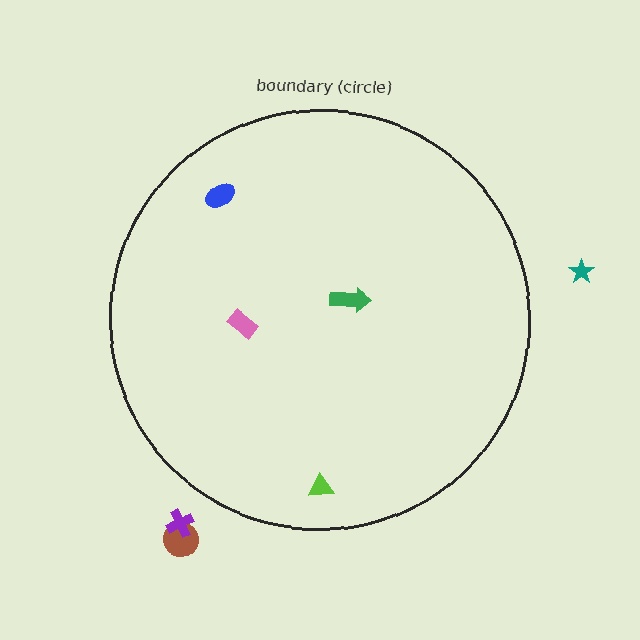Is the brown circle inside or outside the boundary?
Outside.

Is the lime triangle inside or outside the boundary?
Inside.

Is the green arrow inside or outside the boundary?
Inside.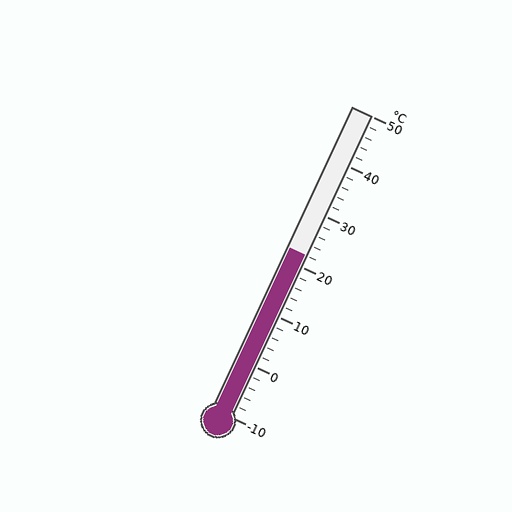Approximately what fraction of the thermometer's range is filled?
The thermometer is filled to approximately 55% of its range.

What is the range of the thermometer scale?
The thermometer scale ranges from -10°C to 50°C.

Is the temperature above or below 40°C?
The temperature is below 40°C.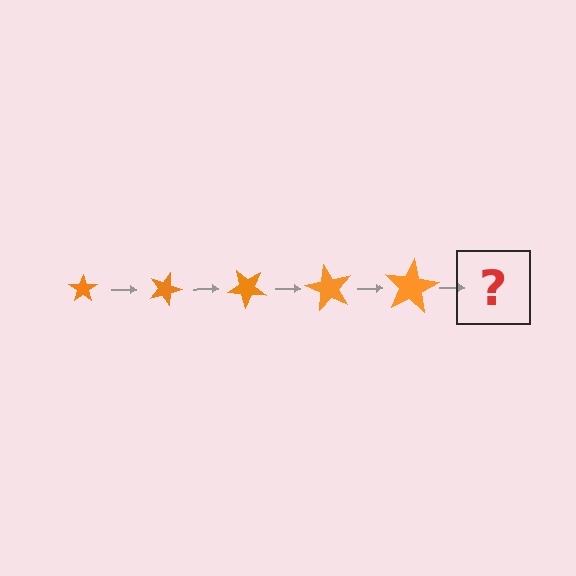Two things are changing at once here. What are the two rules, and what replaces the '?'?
The two rules are that the star grows larger each step and it rotates 20 degrees each step. The '?' should be a star, larger than the previous one and rotated 100 degrees from the start.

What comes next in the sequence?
The next element should be a star, larger than the previous one and rotated 100 degrees from the start.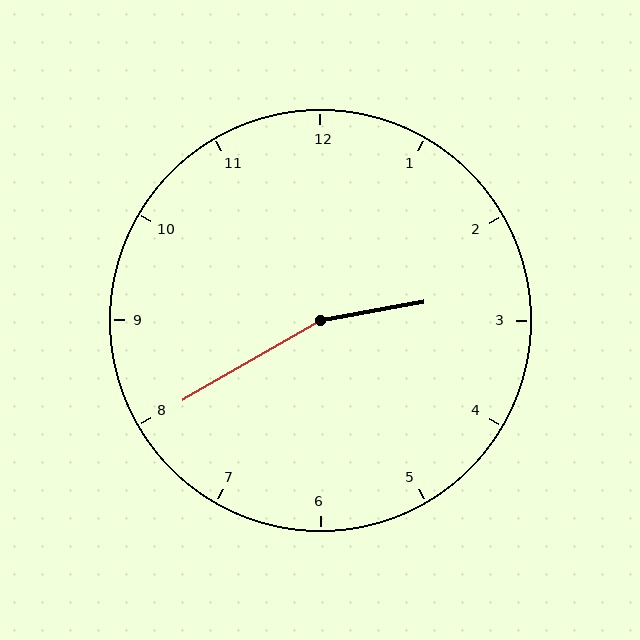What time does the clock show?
2:40.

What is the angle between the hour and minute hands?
Approximately 160 degrees.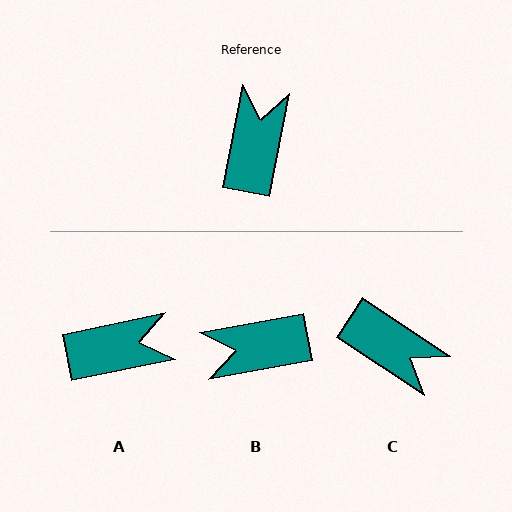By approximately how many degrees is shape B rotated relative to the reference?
Approximately 111 degrees counter-clockwise.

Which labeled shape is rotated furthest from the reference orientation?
C, about 112 degrees away.